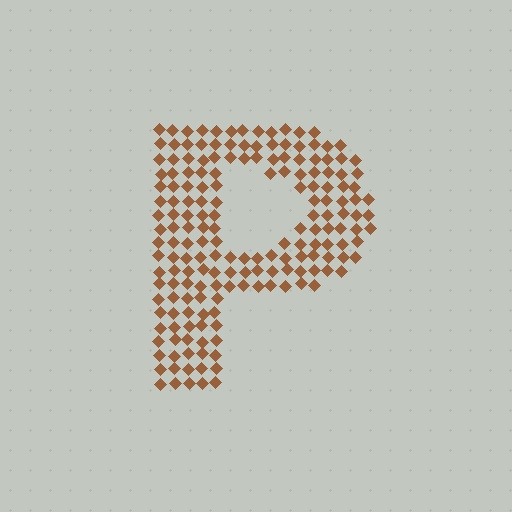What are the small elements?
The small elements are diamonds.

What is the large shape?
The large shape is the letter P.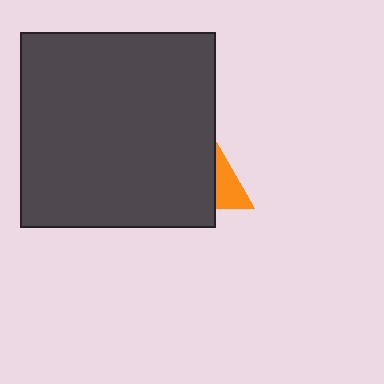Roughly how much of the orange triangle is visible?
A small part of it is visible (roughly 31%).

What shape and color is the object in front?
The object in front is a dark gray square.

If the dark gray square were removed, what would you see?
You would see the complete orange triangle.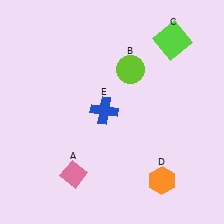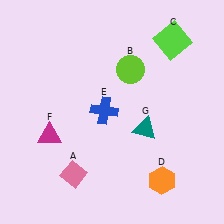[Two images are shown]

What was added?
A magenta triangle (F), a teal triangle (G) were added in Image 2.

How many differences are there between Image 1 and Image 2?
There are 2 differences between the two images.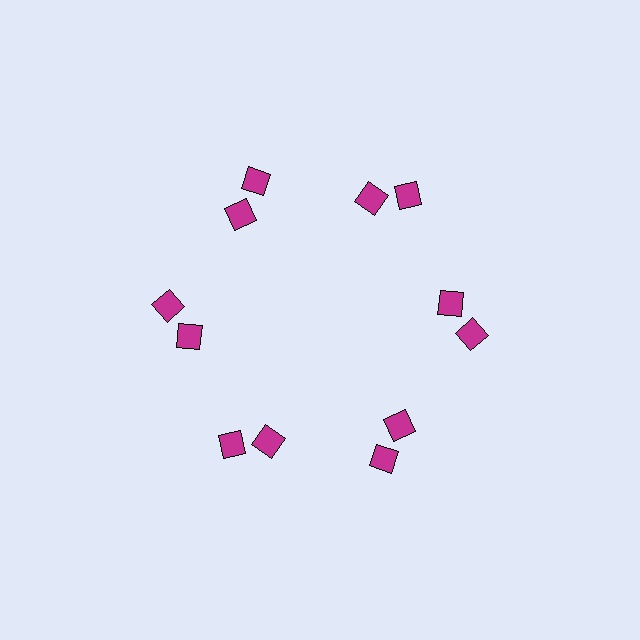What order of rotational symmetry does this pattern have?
This pattern has 6-fold rotational symmetry.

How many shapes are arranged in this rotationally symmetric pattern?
There are 12 shapes, arranged in 6 groups of 2.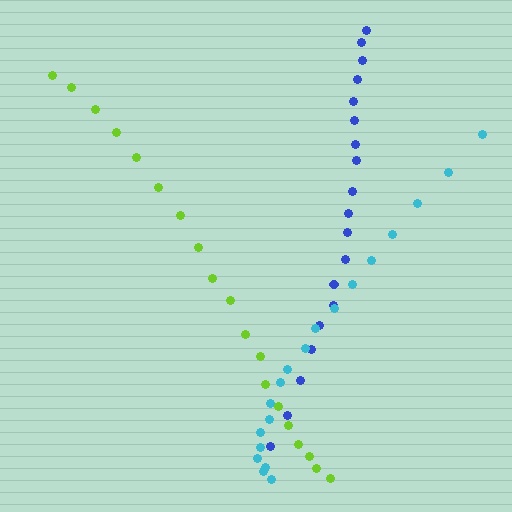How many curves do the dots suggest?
There are 3 distinct paths.